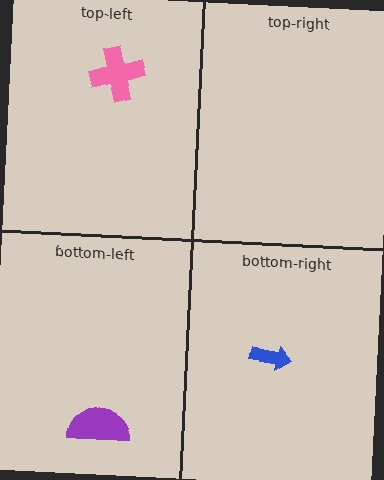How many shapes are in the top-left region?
1.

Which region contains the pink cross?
The top-left region.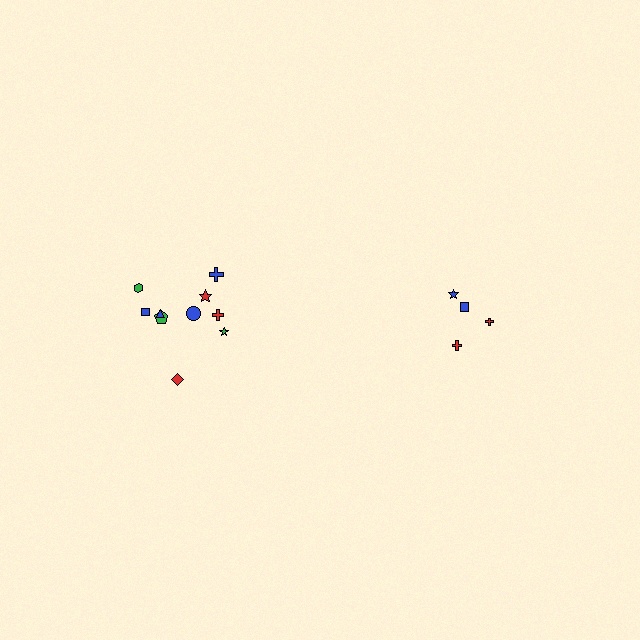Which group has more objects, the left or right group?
The left group.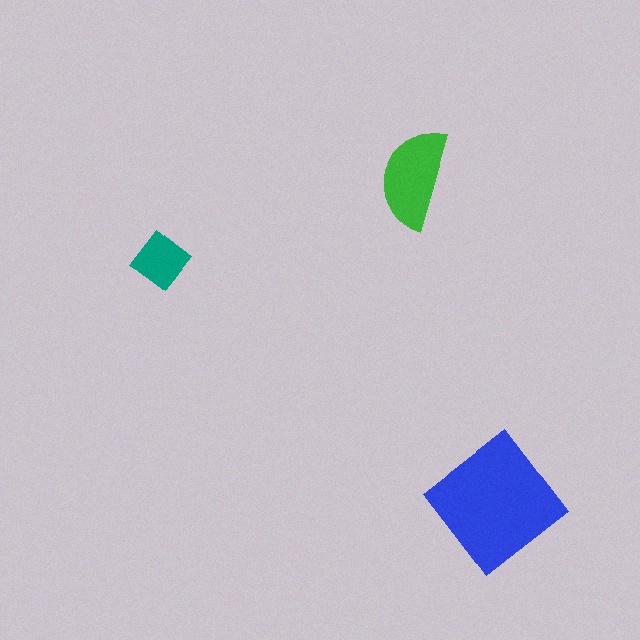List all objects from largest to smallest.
The blue diamond, the green semicircle, the teal diamond.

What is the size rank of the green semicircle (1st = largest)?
2nd.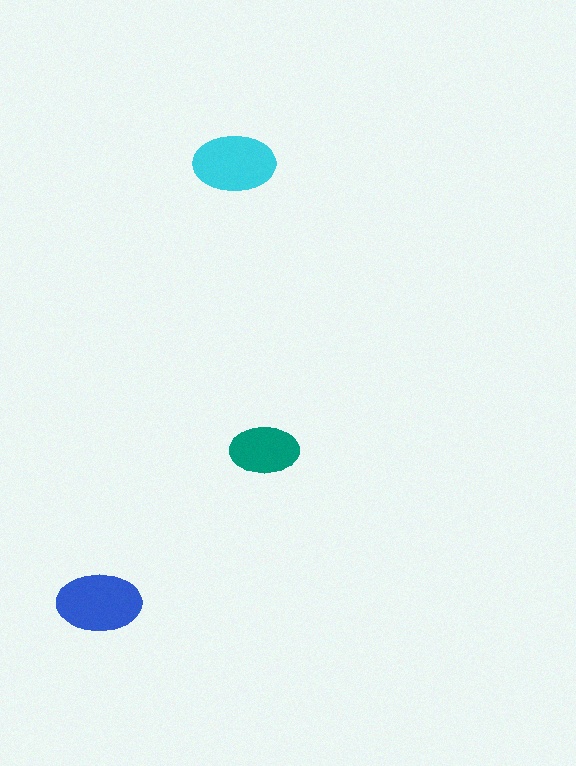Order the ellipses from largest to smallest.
the blue one, the cyan one, the teal one.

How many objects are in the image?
There are 3 objects in the image.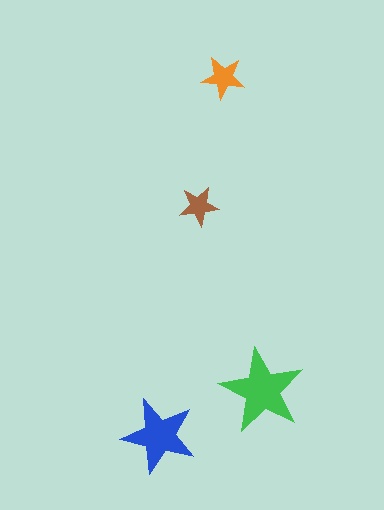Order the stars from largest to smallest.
the green one, the blue one, the orange one, the brown one.